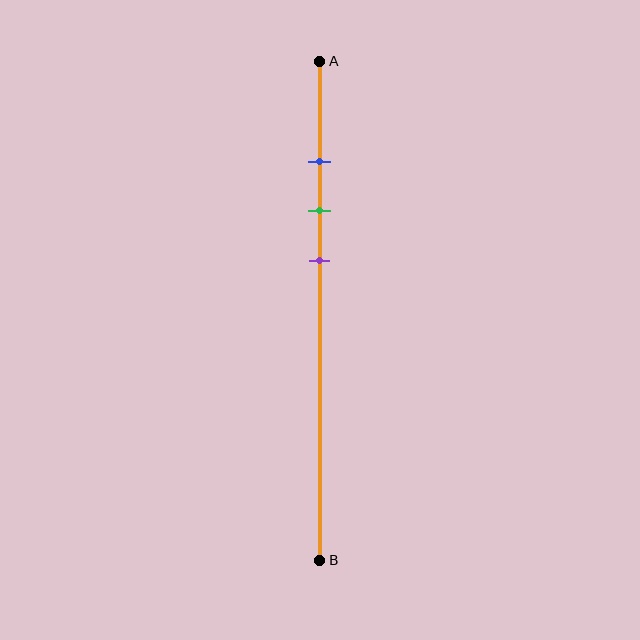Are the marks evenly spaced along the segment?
Yes, the marks are approximately evenly spaced.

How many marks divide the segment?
There are 3 marks dividing the segment.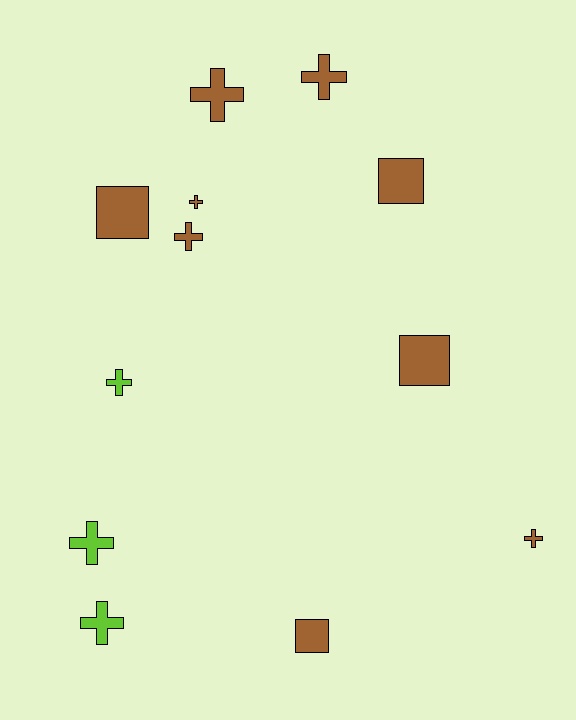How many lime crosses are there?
There are 3 lime crosses.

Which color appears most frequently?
Brown, with 9 objects.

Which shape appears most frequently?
Cross, with 8 objects.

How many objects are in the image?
There are 12 objects.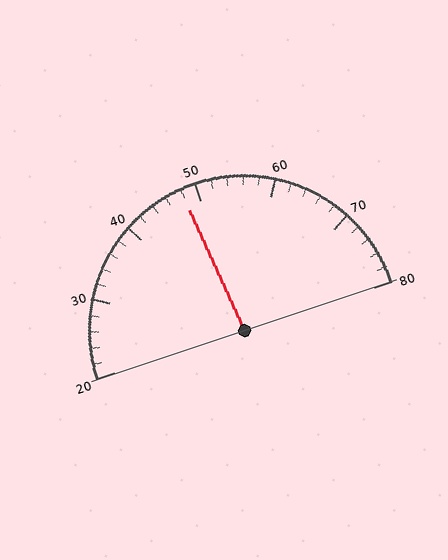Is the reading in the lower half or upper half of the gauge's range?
The reading is in the lower half of the range (20 to 80).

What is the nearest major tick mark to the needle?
The nearest major tick mark is 50.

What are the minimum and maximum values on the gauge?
The gauge ranges from 20 to 80.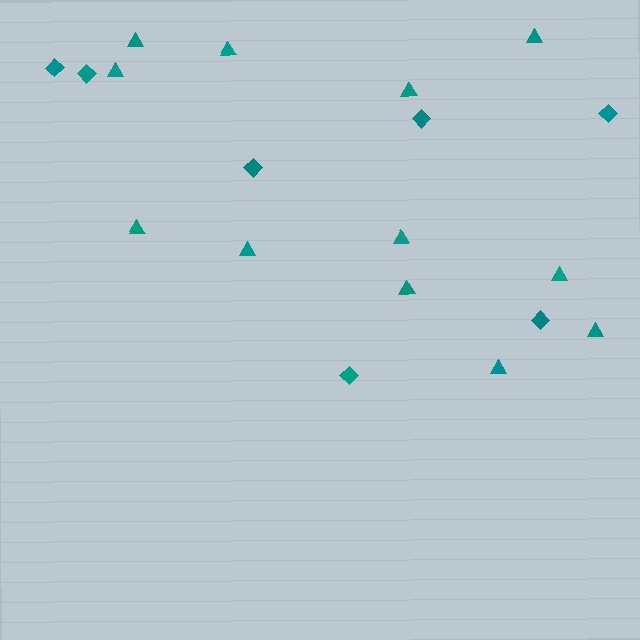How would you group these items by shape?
There are 2 groups: one group of diamonds (7) and one group of triangles (12).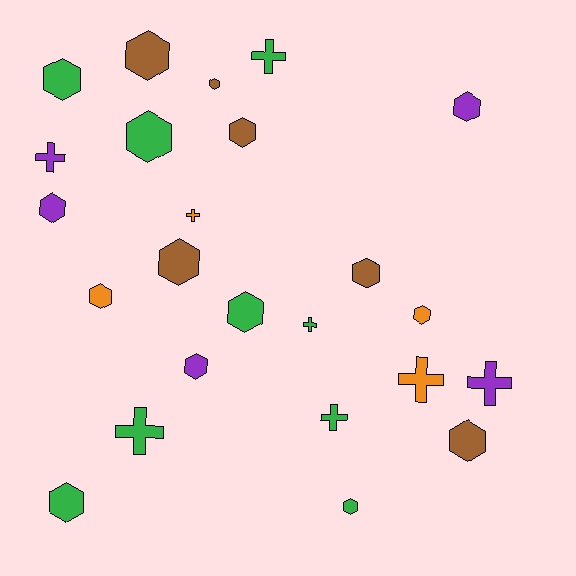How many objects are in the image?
There are 24 objects.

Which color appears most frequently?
Green, with 9 objects.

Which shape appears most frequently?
Hexagon, with 16 objects.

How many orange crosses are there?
There are 2 orange crosses.